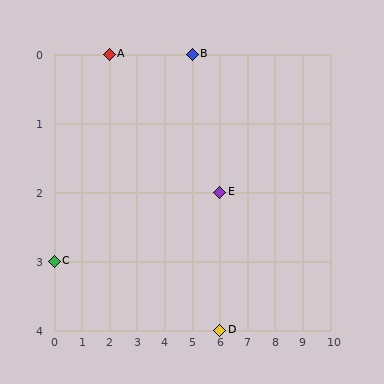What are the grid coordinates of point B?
Point B is at grid coordinates (5, 0).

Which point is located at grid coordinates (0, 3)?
Point C is at (0, 3).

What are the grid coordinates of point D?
Point D is at grid coordinates (6, 4).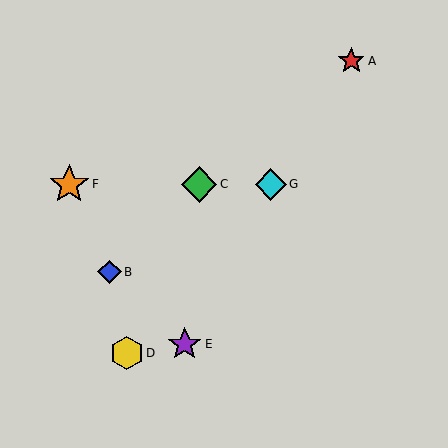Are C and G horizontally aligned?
Yes, both are at y≈185.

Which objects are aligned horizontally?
Objects C, F, G are aligned horizontally.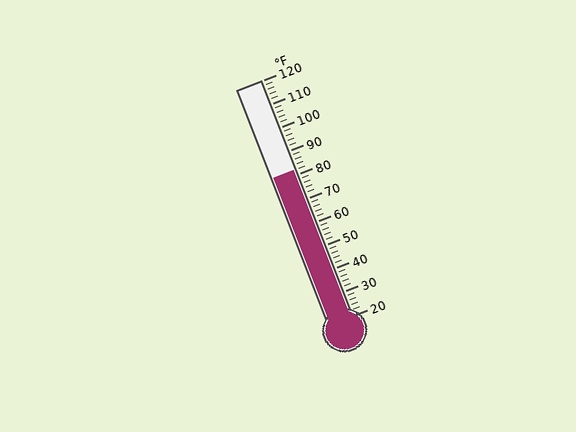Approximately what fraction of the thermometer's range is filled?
The thermometer is filled to approximately 60% of its range.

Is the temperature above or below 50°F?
The temperature is above 50°F.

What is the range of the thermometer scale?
The thermometer scale ranges from 20°F to 120°F.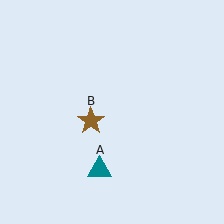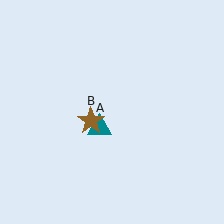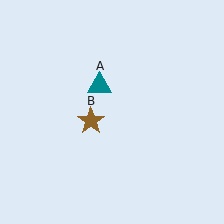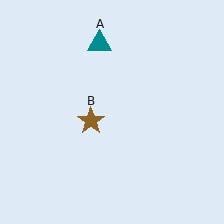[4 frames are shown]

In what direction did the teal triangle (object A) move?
The teal triangle (object A) moved up.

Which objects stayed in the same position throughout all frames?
Brown star (object B) remained stationary.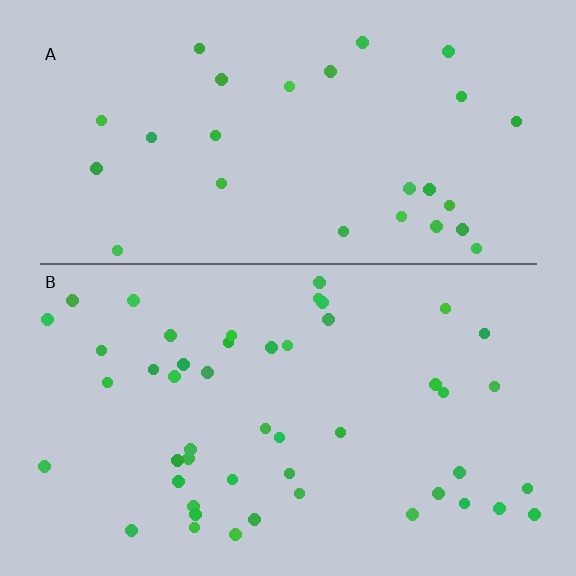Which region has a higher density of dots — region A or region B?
B (the bottom).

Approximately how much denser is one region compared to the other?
Approximately 1.7× — region B over region A.